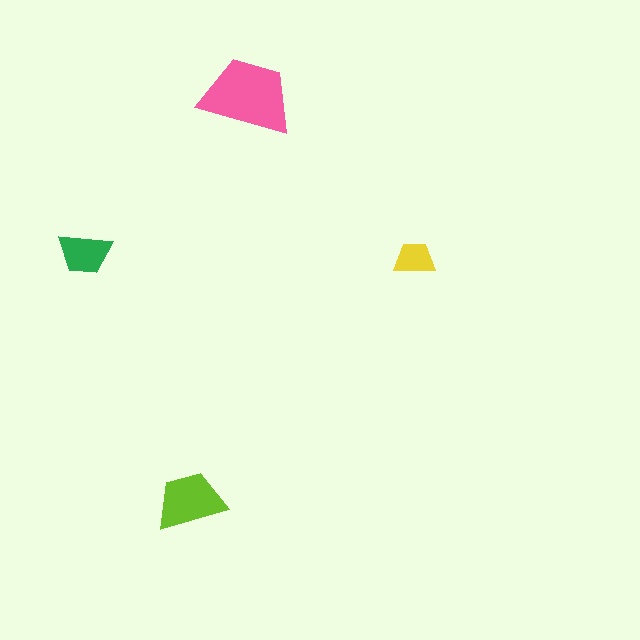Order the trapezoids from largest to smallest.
the pink one, the lime one, the green one, the yellow one.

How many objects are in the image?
There are 4 objects in the image.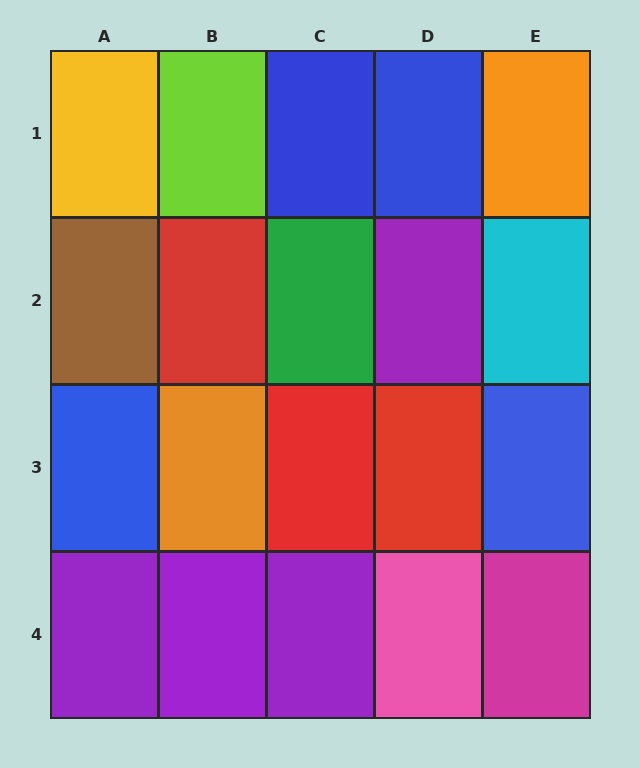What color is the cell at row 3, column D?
Red.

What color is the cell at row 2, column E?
Cyan.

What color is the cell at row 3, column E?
Blue.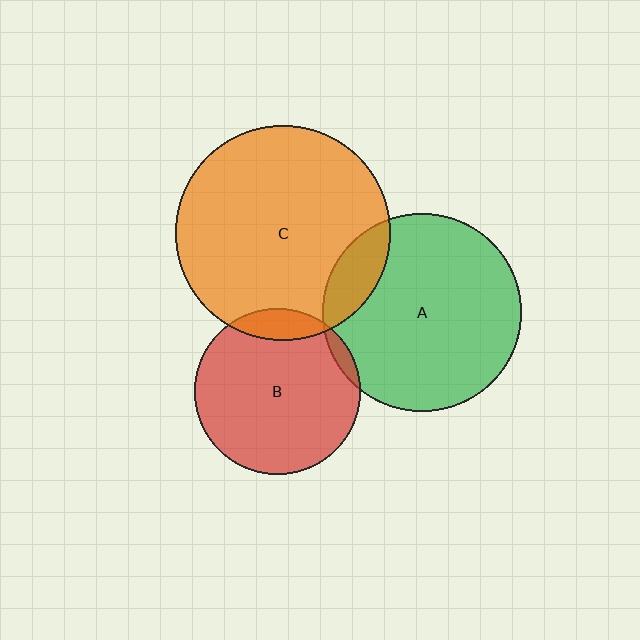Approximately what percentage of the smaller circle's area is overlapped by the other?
Approximately 5%.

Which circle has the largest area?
Circle C (orange).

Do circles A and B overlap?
Yes.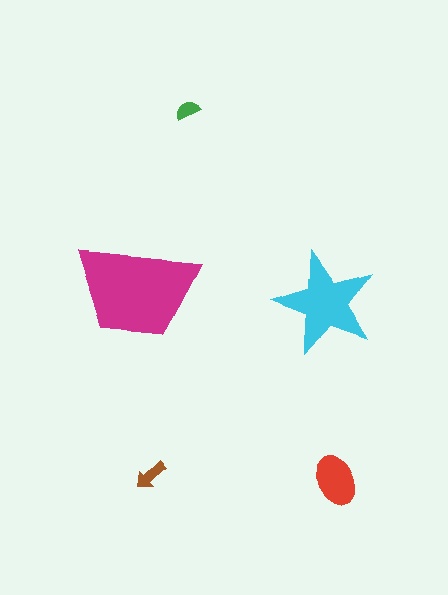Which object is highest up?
The green semicircle is topmost.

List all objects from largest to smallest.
The magenta trapezoid, the cyan star, the red ellipse, the brown arrow, the green semicircle.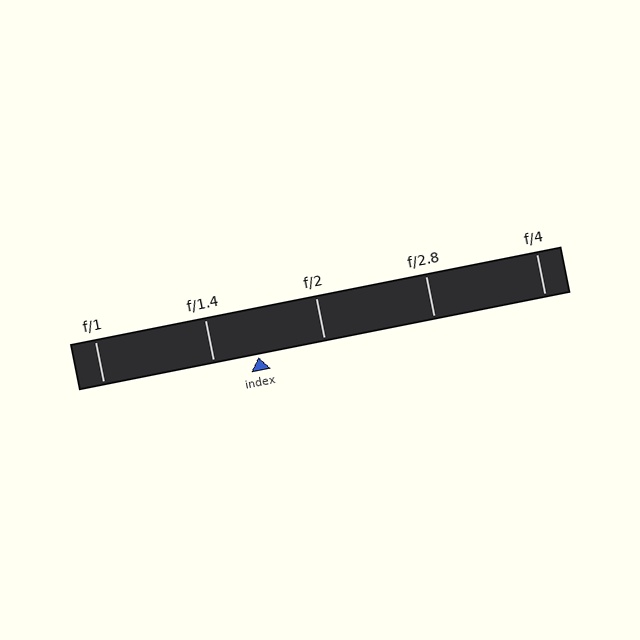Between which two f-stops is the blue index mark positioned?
The index mark is between f/1.4 and f/2.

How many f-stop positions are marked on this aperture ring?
There are 5 f-stop positions marked.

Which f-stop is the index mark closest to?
The index mark is closest to f/1.4.